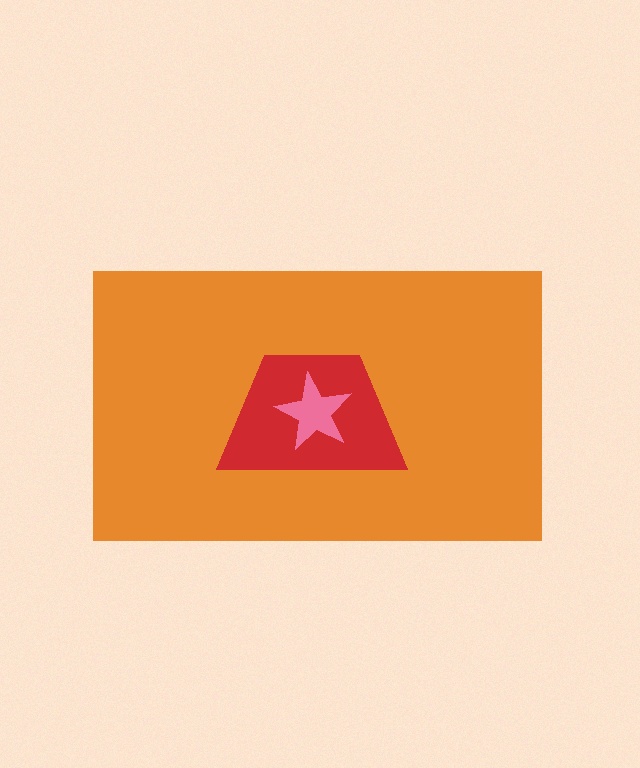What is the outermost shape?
The orange rectangle.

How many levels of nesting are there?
3.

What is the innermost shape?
The pink star.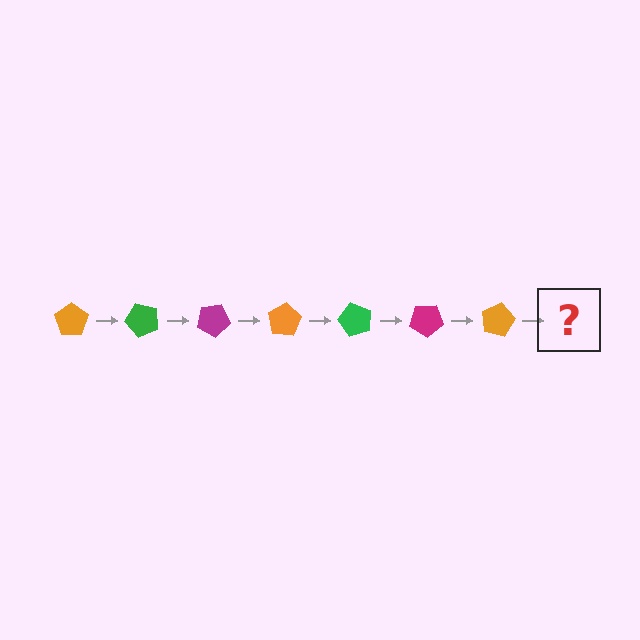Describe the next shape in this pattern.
It should be a green pentagon, rotated 350 degrees from the start.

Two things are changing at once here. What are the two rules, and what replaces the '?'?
The two rules are that it rotates 50 degrees each step and the color cycles through orange, green, and magenta. The '?' should be a green pentagon, rotated 350 degrees from the start.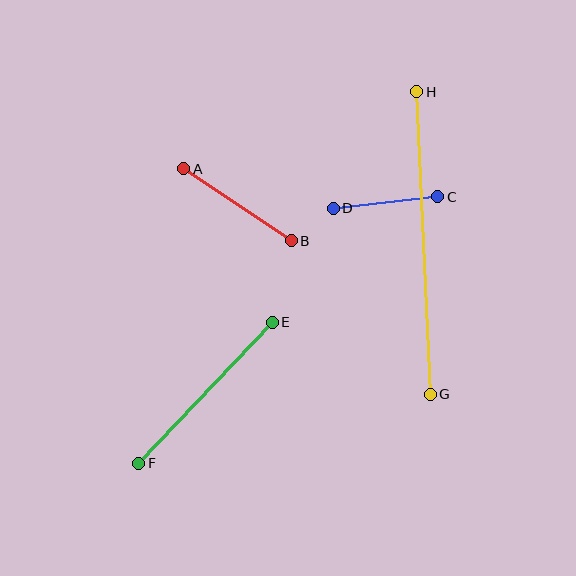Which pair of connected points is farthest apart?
Points G and H are farthest apart.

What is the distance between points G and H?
The distance is approximately 302 pixels.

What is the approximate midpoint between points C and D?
The midpoint is at approximately (386, 203) pixels.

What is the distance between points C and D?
The distance is approximately 105 pixels.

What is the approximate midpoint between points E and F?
The midpoint is at approximately (205, 393) pixels.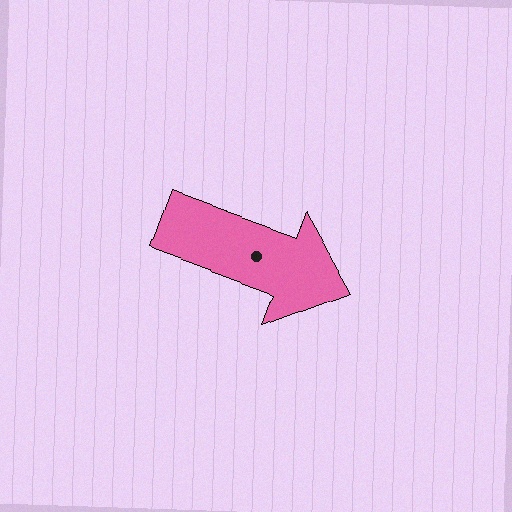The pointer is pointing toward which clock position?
Roughly 4 o'clock.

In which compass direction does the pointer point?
East.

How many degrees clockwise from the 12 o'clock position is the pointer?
Approximately 110 degrees.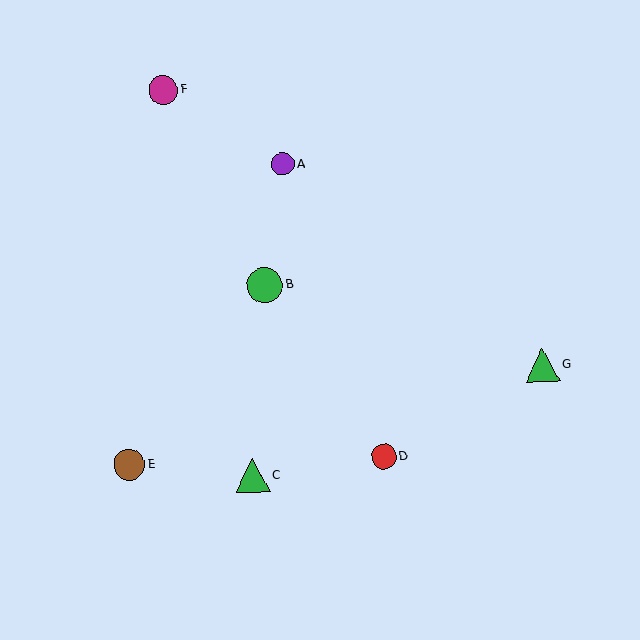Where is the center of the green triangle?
The center of the green triangle is at (253, 475).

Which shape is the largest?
The green circle (labeled B) is the largest.